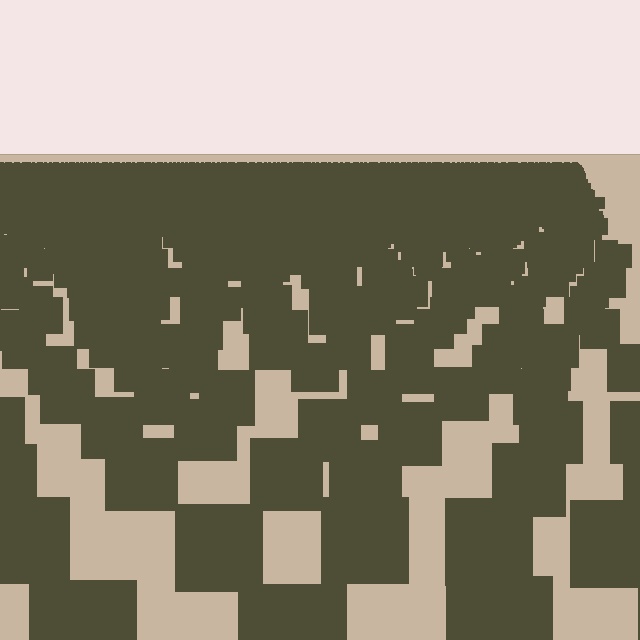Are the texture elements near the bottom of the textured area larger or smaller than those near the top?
Larger. Near the bottom, elements are closer to the viewer and appear at a bigger on-screen size.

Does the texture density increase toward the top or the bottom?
Density increases toward the top.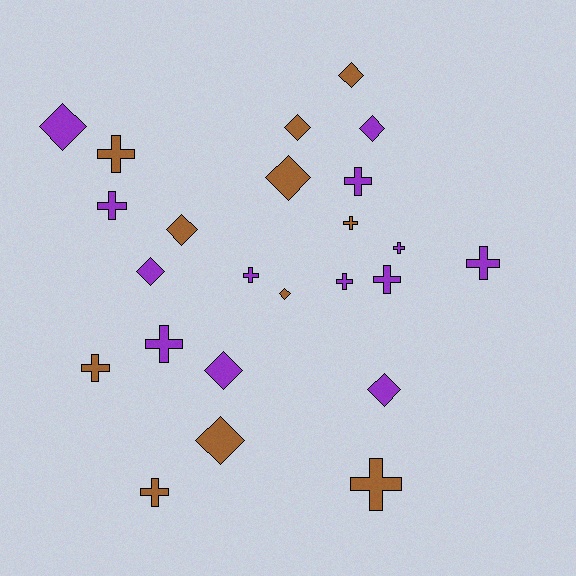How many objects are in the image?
There are 24 objects.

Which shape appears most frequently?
Cross, with 13 objects.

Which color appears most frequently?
Purple, with 13 objects.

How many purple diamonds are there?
There are 5 purple diamonds.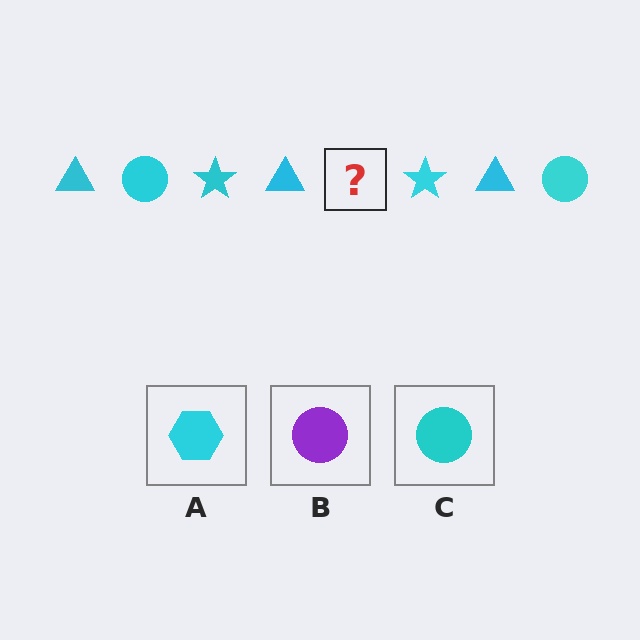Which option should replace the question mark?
Option C.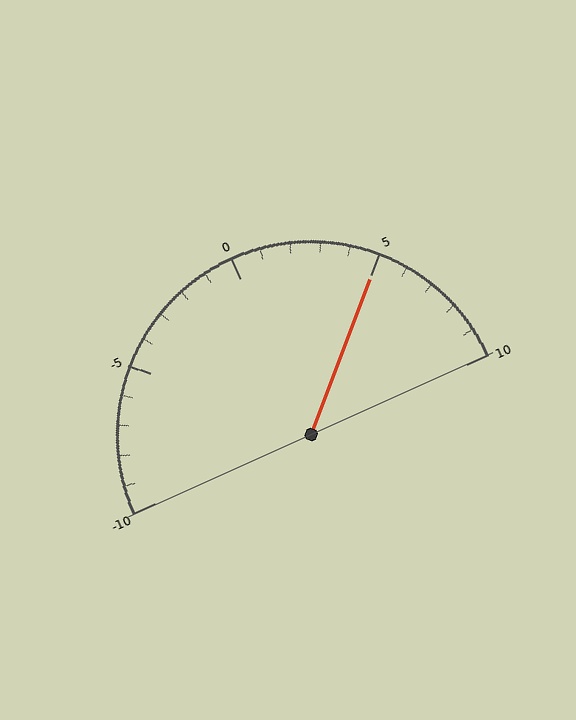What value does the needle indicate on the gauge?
The needle indicates approximately 5.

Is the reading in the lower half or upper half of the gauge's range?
The reading is in the upper half of the range (-10 to 10).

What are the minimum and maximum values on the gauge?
The gauge ranges from -10 to 10.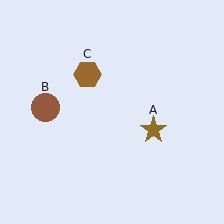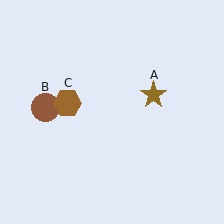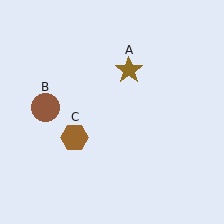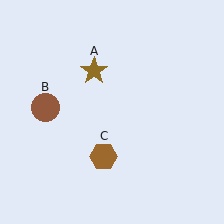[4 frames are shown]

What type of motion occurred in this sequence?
The brown star (object A), brown hexagon (object C) rotated counterclockwise around the center of the scene.